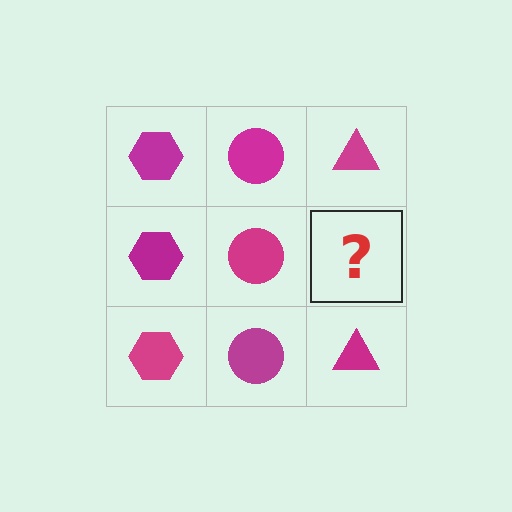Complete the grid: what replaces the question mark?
The question mark should be replaced with a magenta triangle.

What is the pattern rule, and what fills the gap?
The rule is that each column has a consistent shape. The gap should be filled with a magenta triangle.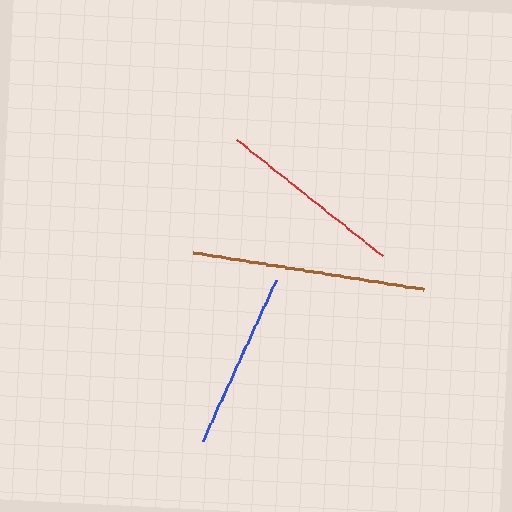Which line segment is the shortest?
The blue line is the shortest at approximately 176 pixels.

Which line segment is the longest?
The brown line is the longest at approximately 233 pixels.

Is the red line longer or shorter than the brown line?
The brown line is longer than the red line.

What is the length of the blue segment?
The blue segment is approximately 176 pixels long.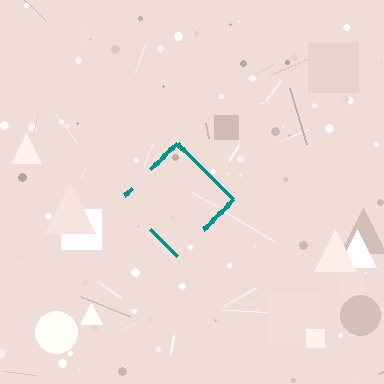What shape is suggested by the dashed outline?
The dashed outline suggests a diamond.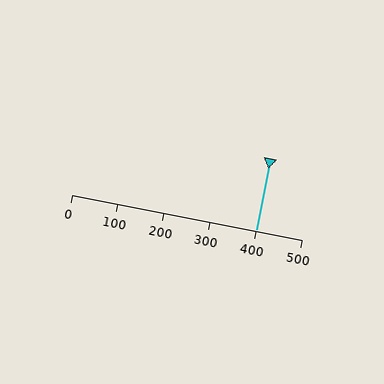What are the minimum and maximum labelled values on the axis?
The axis runs from 0 to 500.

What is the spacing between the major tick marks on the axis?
The major ticks are spaced 100 apart.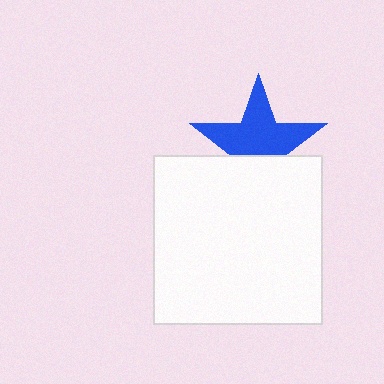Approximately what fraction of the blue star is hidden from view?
Roughly 36% of the blue star is hidden behind the white square.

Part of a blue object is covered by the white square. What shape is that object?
It is a star.